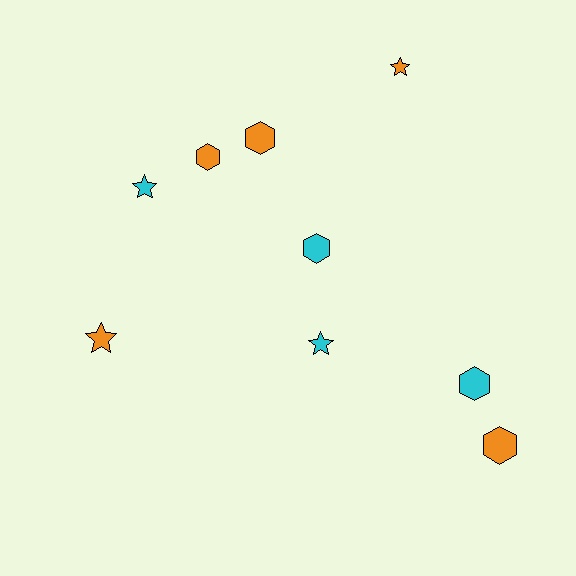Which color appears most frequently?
Orange, with 5 objects.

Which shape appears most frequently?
Hexagon, with 5 objects.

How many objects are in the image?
There are 9 objects.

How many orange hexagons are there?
There are 3 orange hexagons.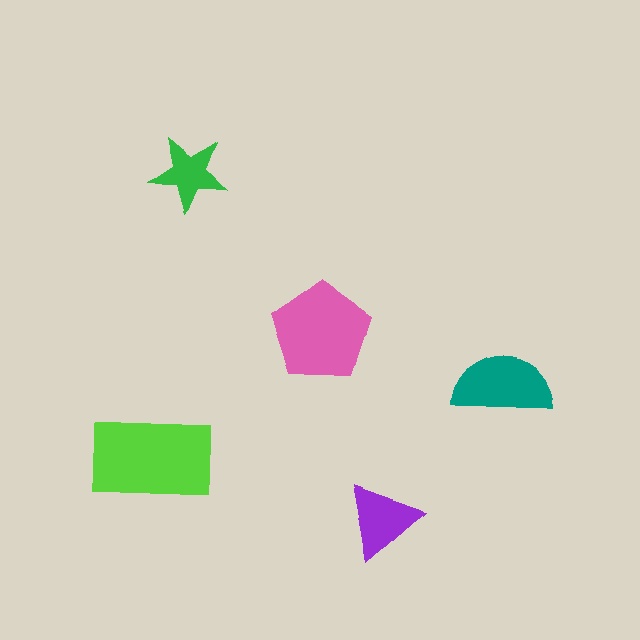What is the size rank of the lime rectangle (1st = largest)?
1st.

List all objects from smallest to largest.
The green star, the purple triangle, the teal semicircle, the pink pentagon, the lime rectangle.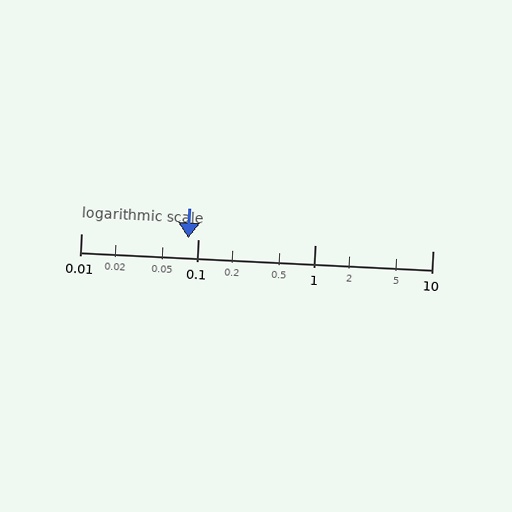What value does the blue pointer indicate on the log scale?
The pointer indicates approximately 0.082.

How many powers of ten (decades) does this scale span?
The scale spans 3 decades, from 0.01 to 10.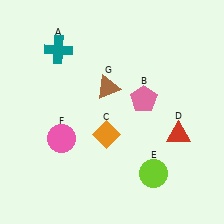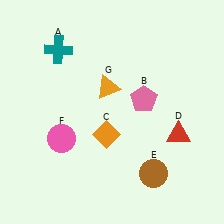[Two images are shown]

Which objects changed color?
E changed from lime to brown. G changed from brown to orange.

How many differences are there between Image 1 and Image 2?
There are 2 differences between the two images.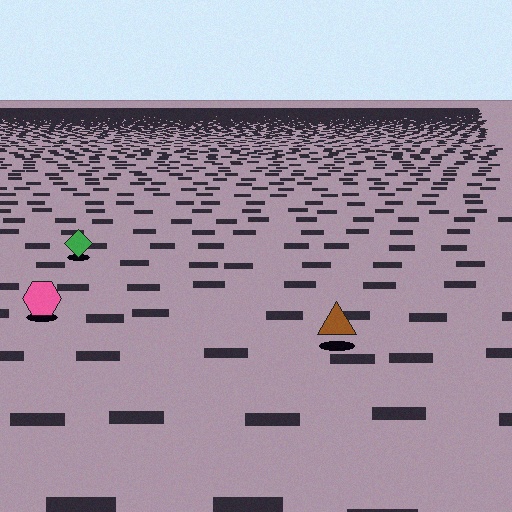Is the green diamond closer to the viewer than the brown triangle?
No. The brown triangle is closer — you can tell from the texture gradient: the ground texture is coarser near it.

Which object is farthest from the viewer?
The green diamond is farthest from the viewer. It appears smaller and the ground texture around it is denser.